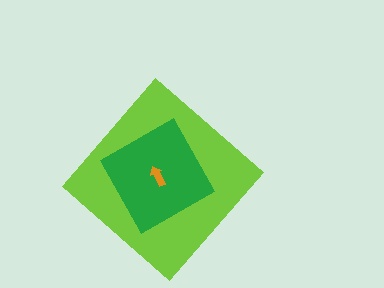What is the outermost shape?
The lime diamond.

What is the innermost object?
The orange arrow.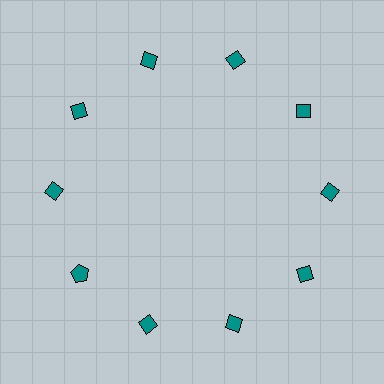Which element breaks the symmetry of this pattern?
The teal pentagon at roughly the 8 o'clock position breaks the symmetry. All other shapes are teal diamonds.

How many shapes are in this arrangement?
There are 10 shapes arranged in a ring pattern.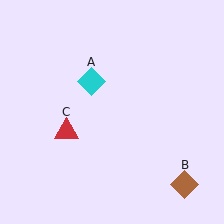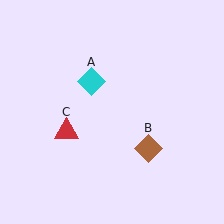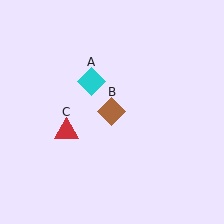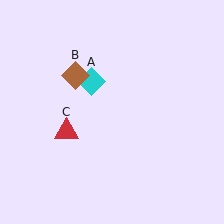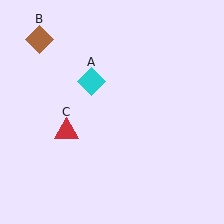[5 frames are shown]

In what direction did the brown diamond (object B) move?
The brown diamond (object B) moved up and to the left.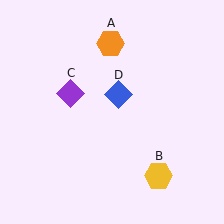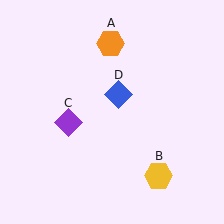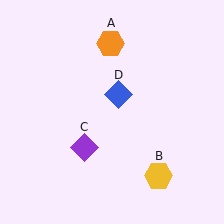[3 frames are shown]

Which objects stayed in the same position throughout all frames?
Orange hexagon (object A) and yellow hexagon (object B) and blue diamond (object D) remained stationary.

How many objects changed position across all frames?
1 object changed position: purple diamond (object C).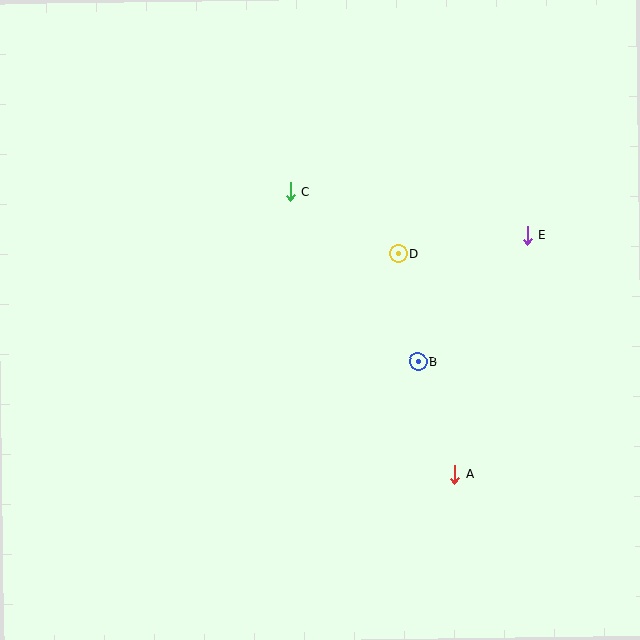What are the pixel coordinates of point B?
Point B is at (418, 361).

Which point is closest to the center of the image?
Point D at (398, 254) is closest to the center.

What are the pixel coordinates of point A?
Point A is at (455, 474).